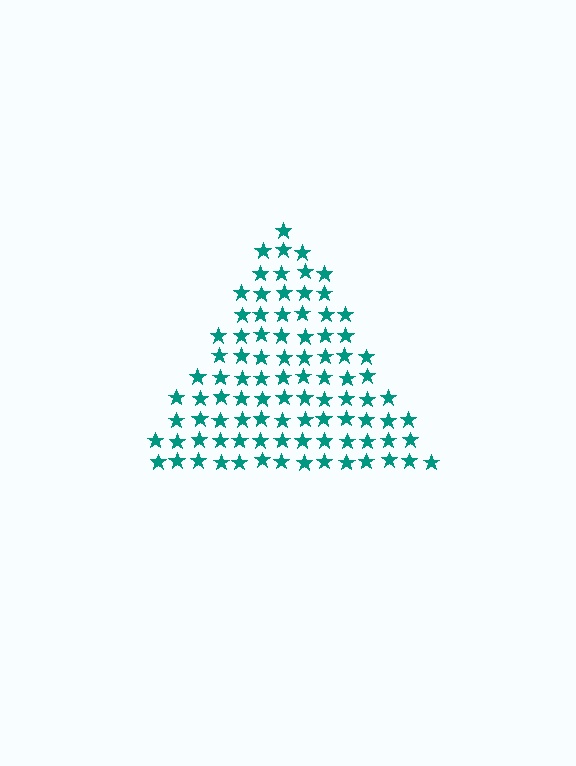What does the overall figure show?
The overall figure shows a triangle.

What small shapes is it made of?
It is made of small stars.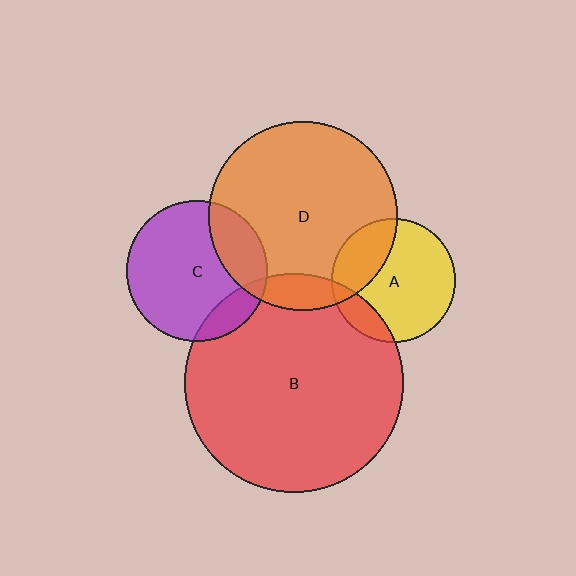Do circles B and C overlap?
Yes.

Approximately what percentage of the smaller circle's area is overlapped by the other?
Approximately 15%.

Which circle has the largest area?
Circle B (red).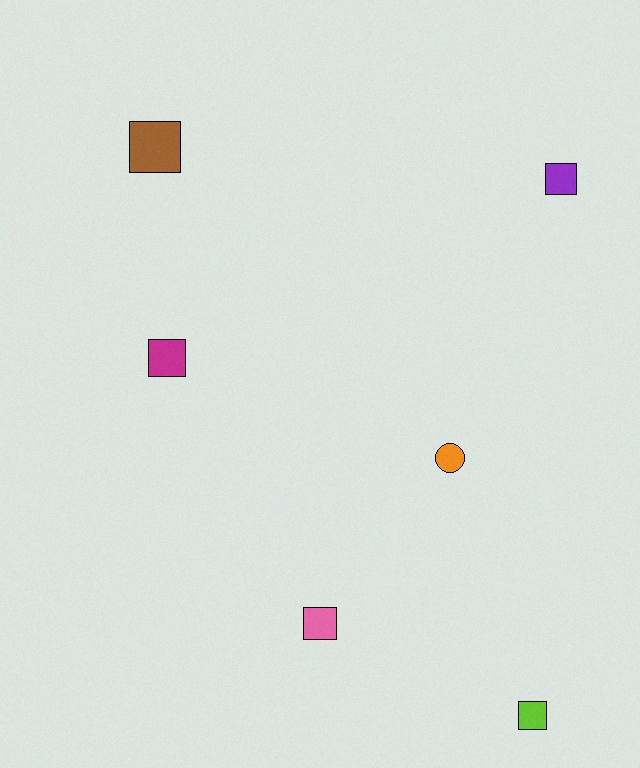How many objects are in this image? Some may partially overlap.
There are 6 objects.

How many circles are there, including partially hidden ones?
There is 1 circle.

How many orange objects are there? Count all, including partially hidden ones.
There is 1 orange object.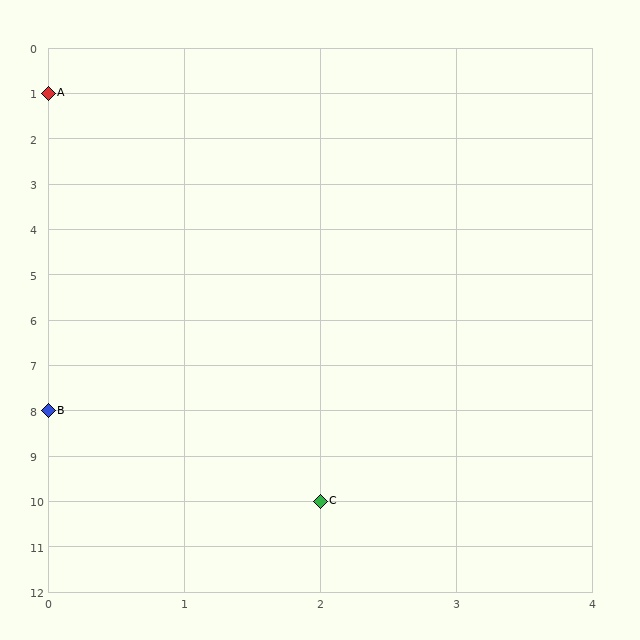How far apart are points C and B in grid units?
Points C and B are 2 columns and 2 rows apart (about 2.8 grid units diagonally).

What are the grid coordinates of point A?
Point A is at grid coordinates (0, 1).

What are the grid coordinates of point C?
Point C is at grid coordinates (2, 10).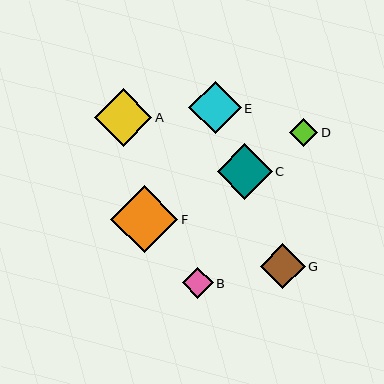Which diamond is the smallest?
Diamond D is the smallest with a size of approximately 28 pixels.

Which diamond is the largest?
Diamond F is the largest with a size of approximately 67 pixels.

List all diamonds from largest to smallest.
From largest to smallest: F, A, C, E, G, B, D.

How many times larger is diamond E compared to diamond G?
Diamond E is approximately 1.2 times the size of diamond G.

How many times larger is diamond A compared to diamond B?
Diamond A is approximately 1.9 times the size of diamond B.